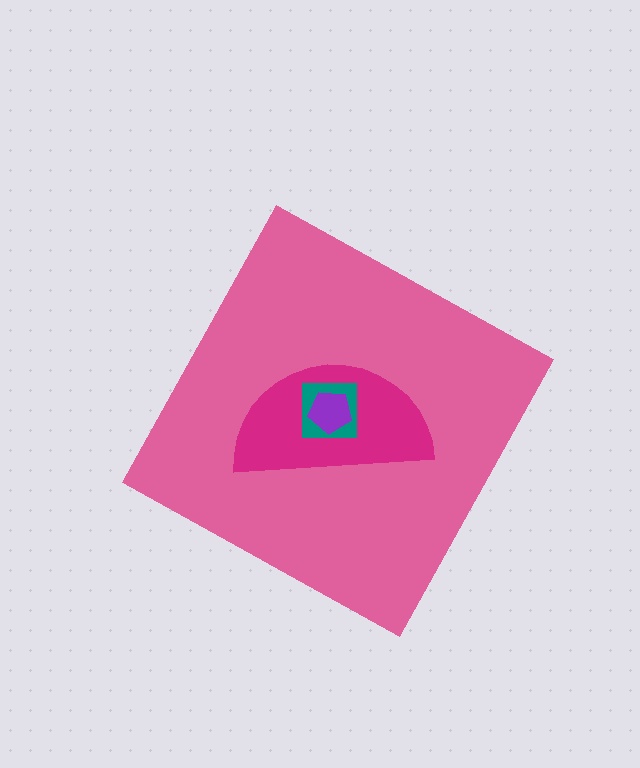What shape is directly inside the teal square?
The purple pentagon.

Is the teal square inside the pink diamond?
Yes.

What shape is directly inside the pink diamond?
The magenta semicircle.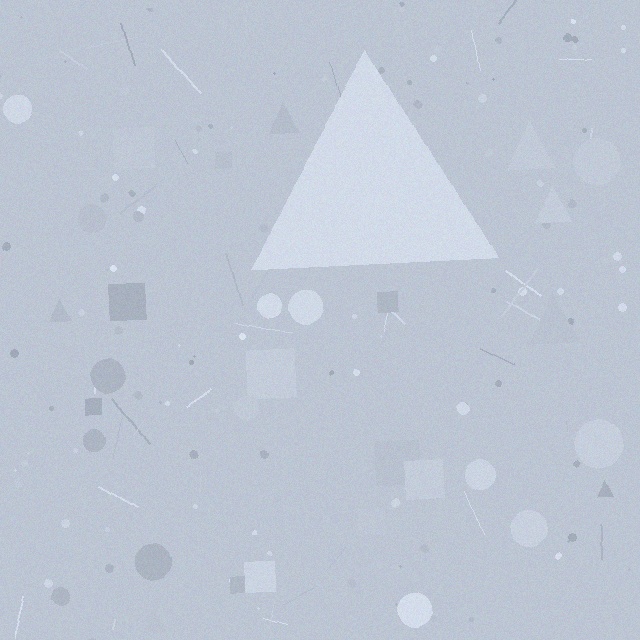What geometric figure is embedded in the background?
A triangle is embedded in the background.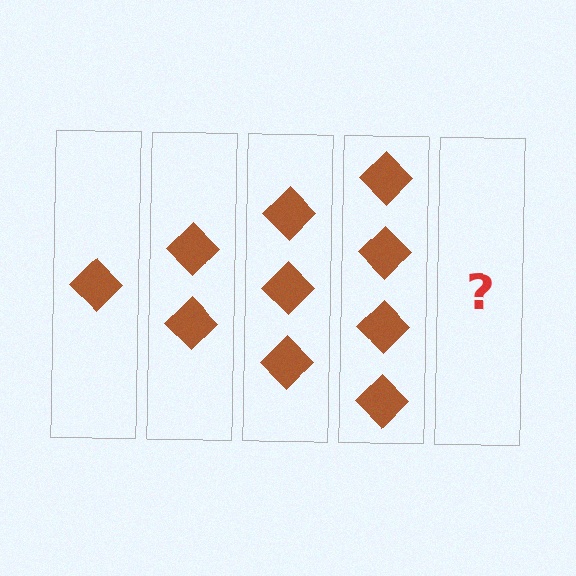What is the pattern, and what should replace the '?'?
The pattern is that each step adds one more diamond. The '?' should be 5 diamonds.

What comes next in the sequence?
The next element should be 5 diamonds.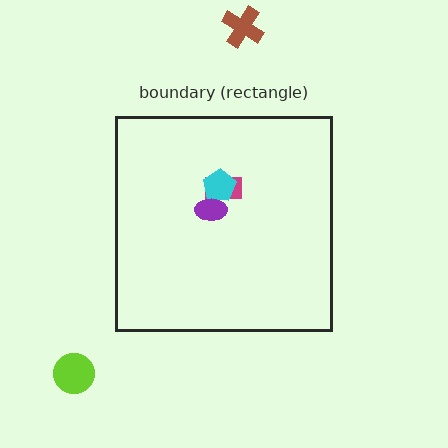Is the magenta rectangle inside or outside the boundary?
Inside.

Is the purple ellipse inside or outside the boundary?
Inside.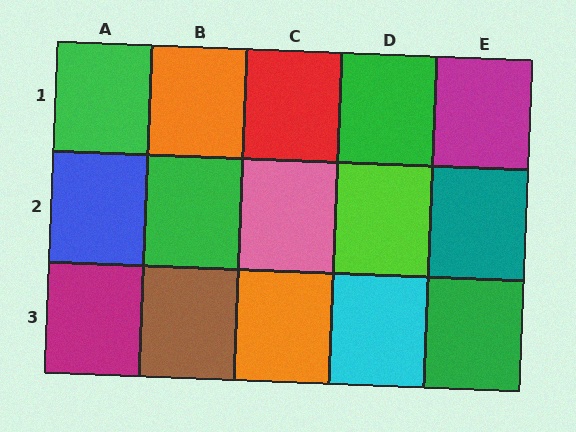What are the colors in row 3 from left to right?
Magenta, brown, orange, cyan, green.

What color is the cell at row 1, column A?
Green.